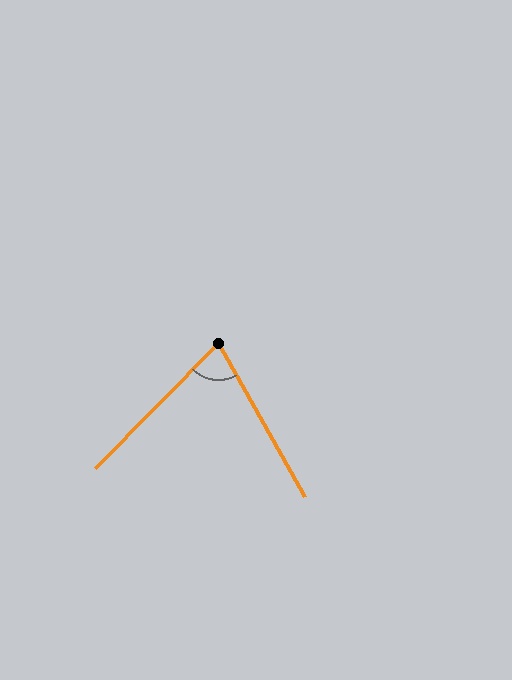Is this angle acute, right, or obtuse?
It is acute.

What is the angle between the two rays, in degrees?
Approximately 74 degrees.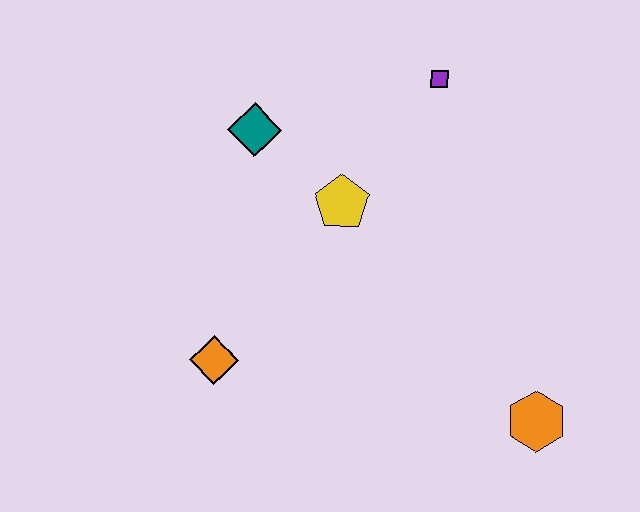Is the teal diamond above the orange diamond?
Yes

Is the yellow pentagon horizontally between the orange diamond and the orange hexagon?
Yes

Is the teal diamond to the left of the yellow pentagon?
Yes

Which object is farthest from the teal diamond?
The orange hexagon is farthest from the teal diamond.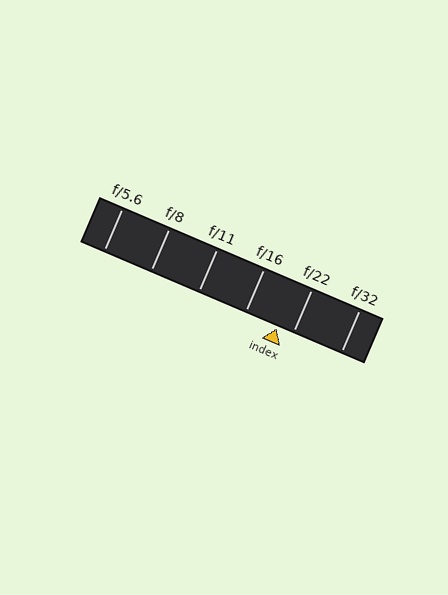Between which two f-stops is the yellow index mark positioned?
The index mark is between f/16 and f/22.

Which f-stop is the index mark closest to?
The index mark is closest to f/22.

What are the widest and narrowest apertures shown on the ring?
The widest aperture shown is f/5.6 and the narrowest is f/32.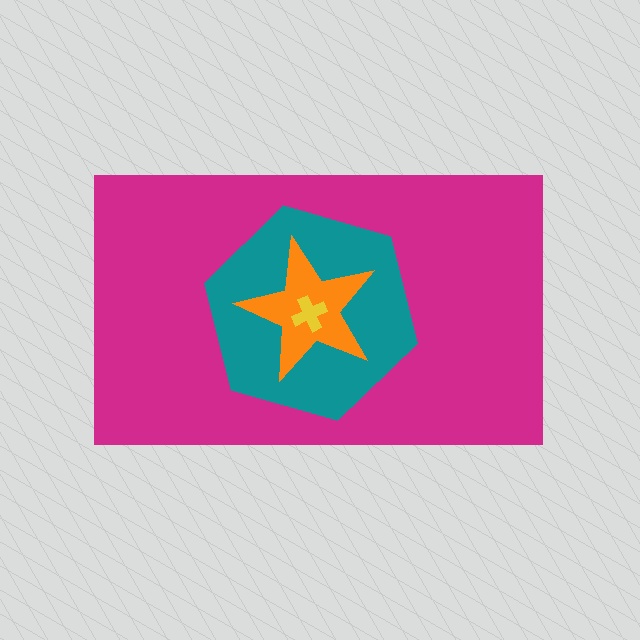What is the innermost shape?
The yellow cross.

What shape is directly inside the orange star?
The yellow cross.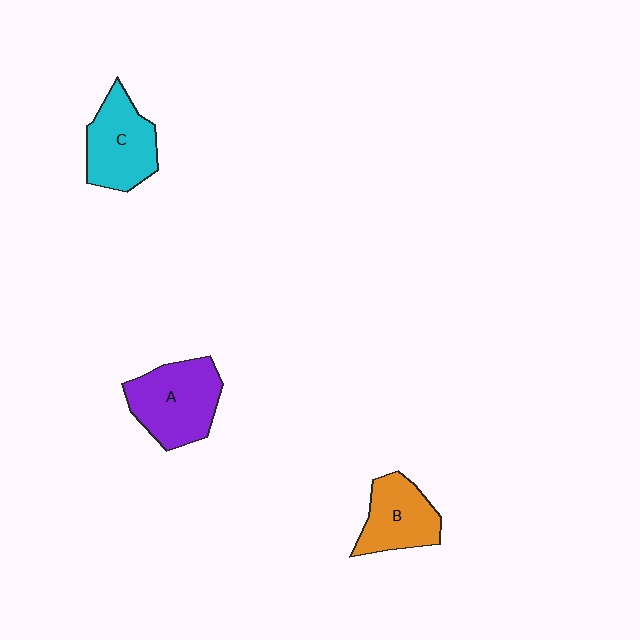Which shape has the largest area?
Shape A (purple).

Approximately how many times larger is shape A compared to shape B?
Approximately 1.3 times.